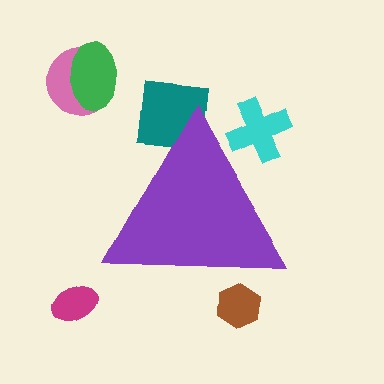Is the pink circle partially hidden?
No, the pink circle is fully visible.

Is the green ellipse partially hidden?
No, the green ellipse is fully visible.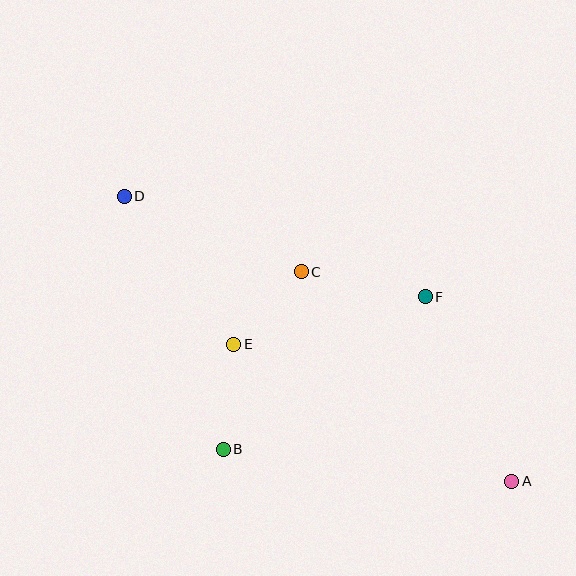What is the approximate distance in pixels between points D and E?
The distance between D and E is approximately 184 pixels.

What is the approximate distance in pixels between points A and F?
The distance between A and F is approximately 204 pixels.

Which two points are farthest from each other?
Points A and D are farthest from each other.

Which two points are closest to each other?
Points C and E are closest to each other.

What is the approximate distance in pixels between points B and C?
The distance between B and C is approximately 194 pixels.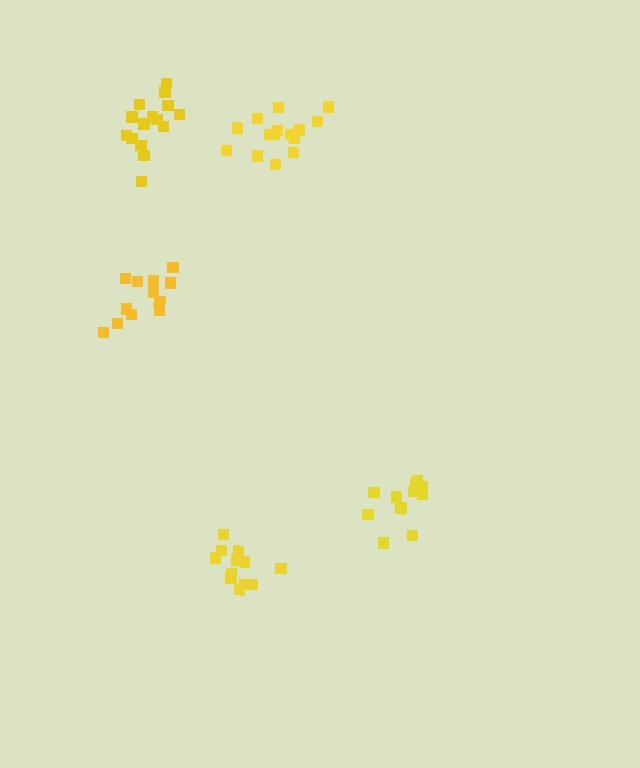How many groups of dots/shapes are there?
There are 5 groups.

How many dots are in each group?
Group 1: 15 dots, Group 2: 12 dots, Group 3: 12 dots, Group 4: 15 dots, Group 5: 12 dots (66 total).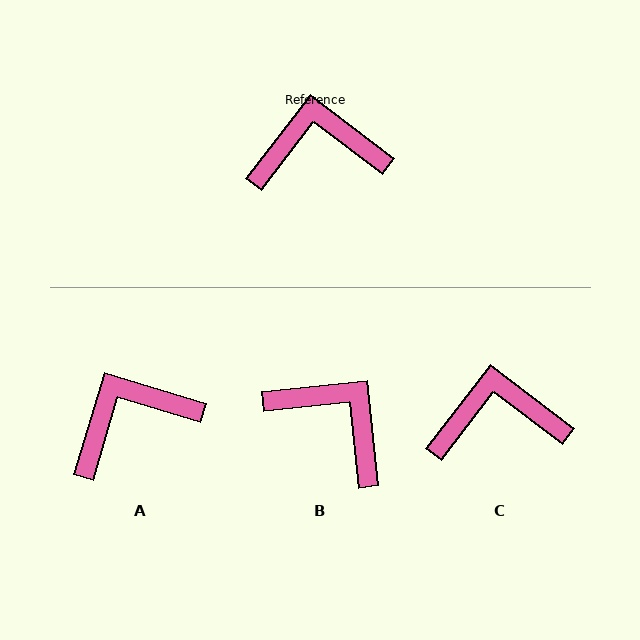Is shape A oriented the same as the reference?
No, it is off by about 21 degrees.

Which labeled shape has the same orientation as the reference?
C.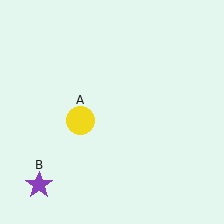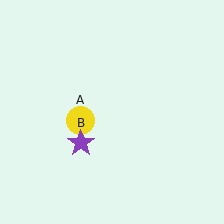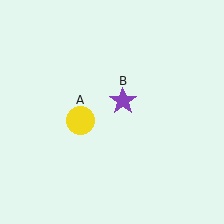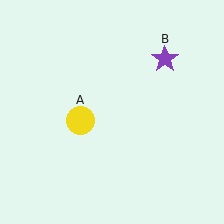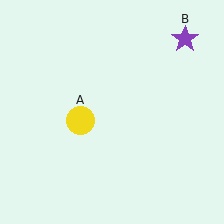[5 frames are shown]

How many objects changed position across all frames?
1 object changed position: purple star (object B).